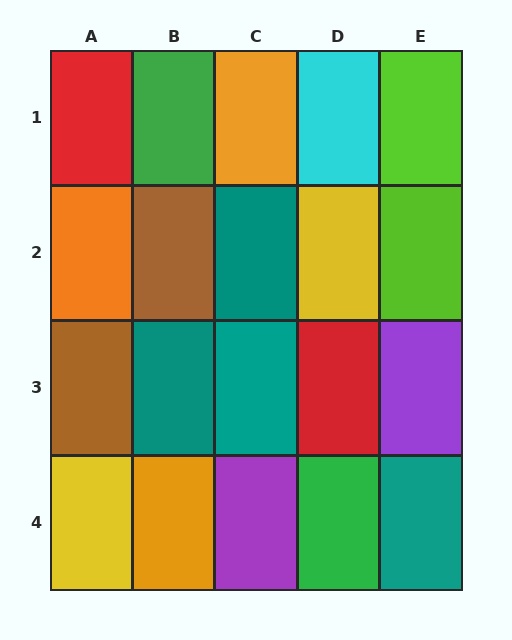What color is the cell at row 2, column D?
Yellow.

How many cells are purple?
2 cells are purple.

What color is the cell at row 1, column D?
Cyan.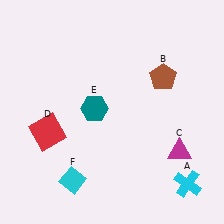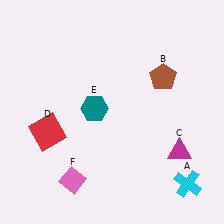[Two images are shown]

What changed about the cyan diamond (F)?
In Image 1, F is cyan. In Image 2, it changed to pink.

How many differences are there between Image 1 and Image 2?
There is 1 difference between the two images.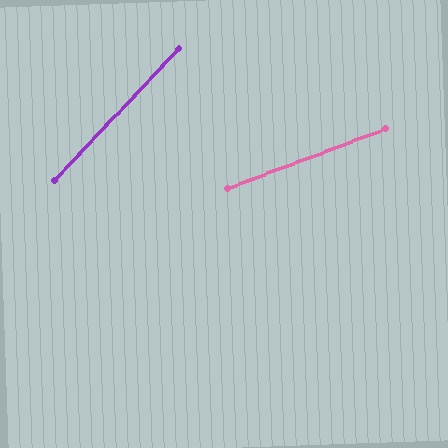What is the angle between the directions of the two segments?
Approximately 26 degrees.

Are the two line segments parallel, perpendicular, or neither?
Neither parallel nor perpendicular — they differ by about 26°.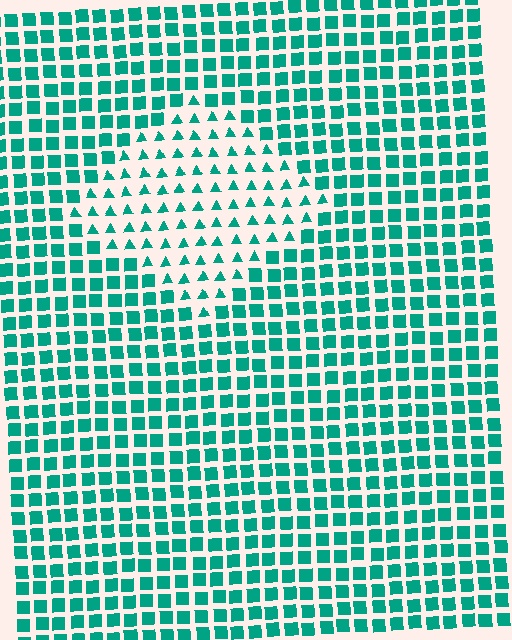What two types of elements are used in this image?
The image uses triangles inside the diamond region and squares outside it.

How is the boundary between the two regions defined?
The boundary is defined by a change in element shape: triangles inside vs. squares outside. All elements share the same color and spacing.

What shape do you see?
I see a diamond.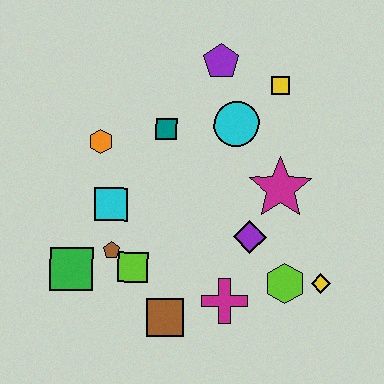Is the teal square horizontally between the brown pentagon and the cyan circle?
Yes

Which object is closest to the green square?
The brown pentagon is closest to the green square.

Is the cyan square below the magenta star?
Yes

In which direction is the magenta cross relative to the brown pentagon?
The magenta cross is to the right of the brown pentagon.